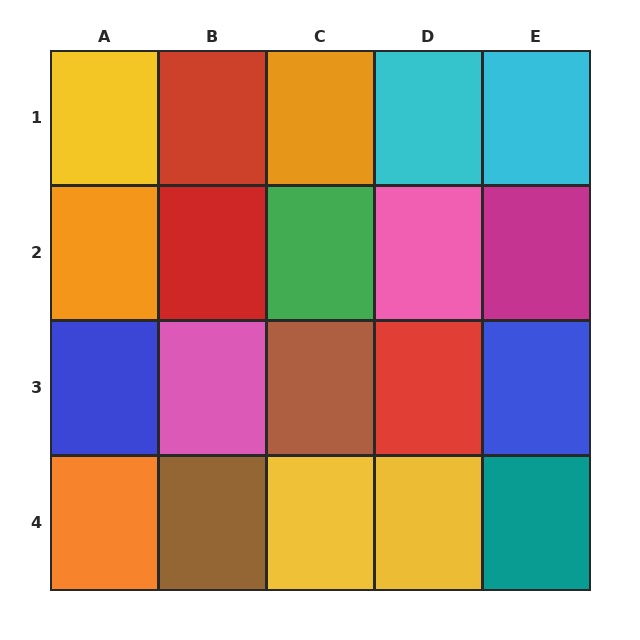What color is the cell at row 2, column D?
Pink.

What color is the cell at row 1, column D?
Cyan.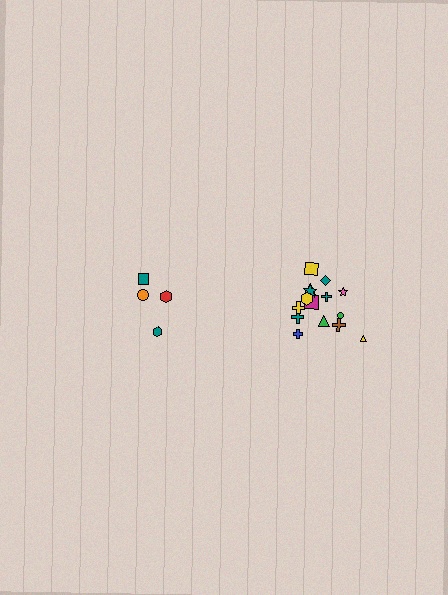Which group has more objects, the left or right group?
The right group.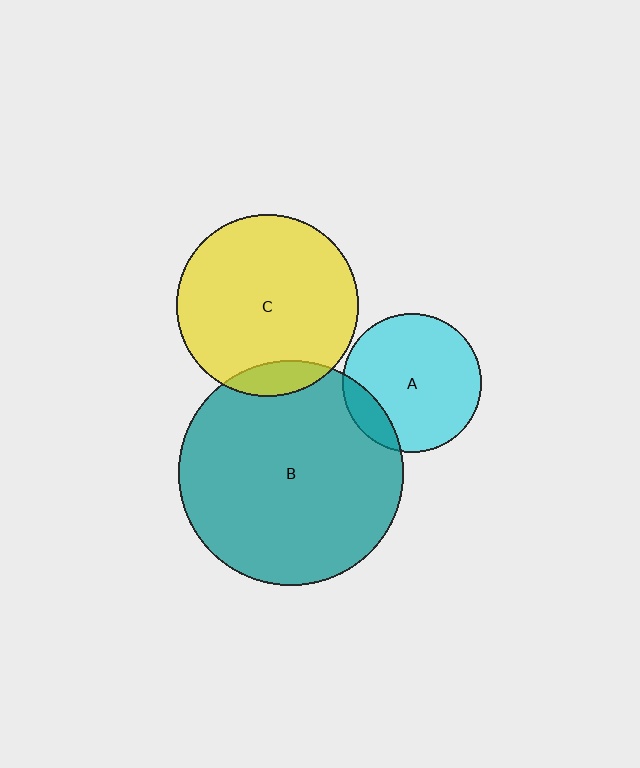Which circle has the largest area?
Circle B (teal).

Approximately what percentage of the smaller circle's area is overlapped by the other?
Approximately 10%.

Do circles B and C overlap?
Yes.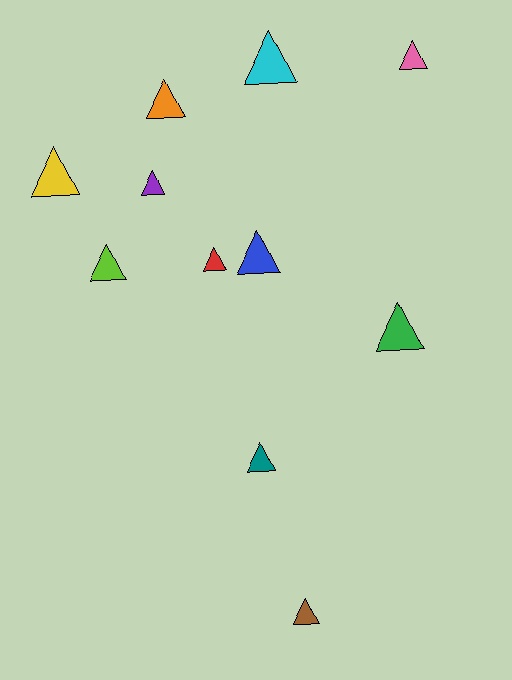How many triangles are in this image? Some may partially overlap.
There are 11 triangles.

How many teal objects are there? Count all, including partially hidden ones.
There is 1 teal object.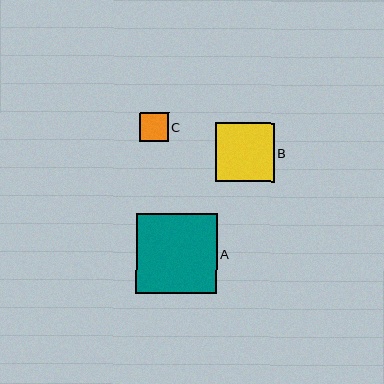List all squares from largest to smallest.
From largest to smallest: A, B, C.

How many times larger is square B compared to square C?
Square B is approximately 2.1 times the size of square C.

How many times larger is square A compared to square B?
Square A is approximately 1.4 times the size of square B.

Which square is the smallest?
Square C is the smallest with a size of approximately 28 pixels.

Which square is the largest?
Square A is the largest with a size of approximately 80 pixels.